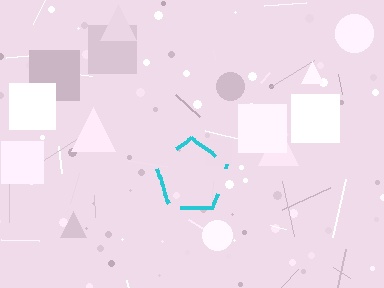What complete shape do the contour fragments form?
The contour fragments form a pentagon.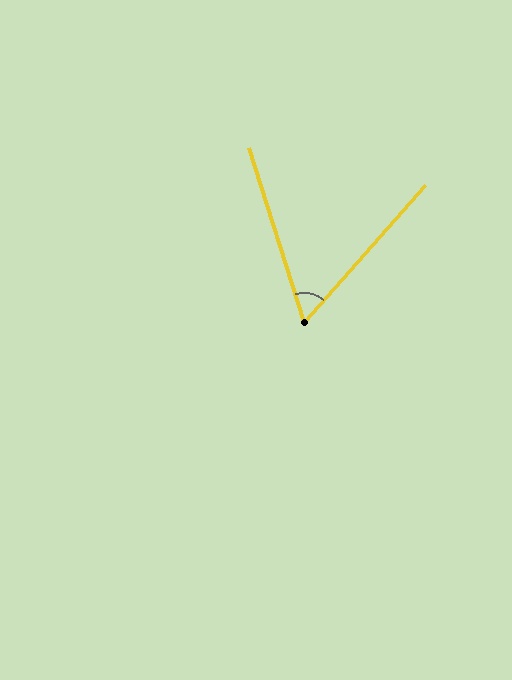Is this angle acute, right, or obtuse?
It is acute.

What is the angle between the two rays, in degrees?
Approximately 59 degrees.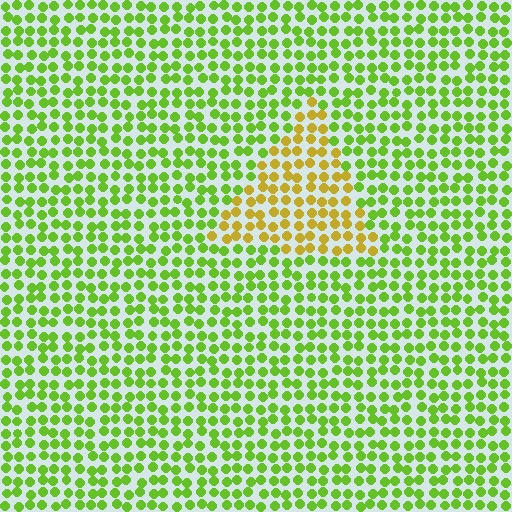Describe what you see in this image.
The image is filled with small lime elements in a uniform arrangement. A triangle-shaped region is visible where the elements are tinted to a slightly different hue, forming a subtle color boundary.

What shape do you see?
I see a triangle.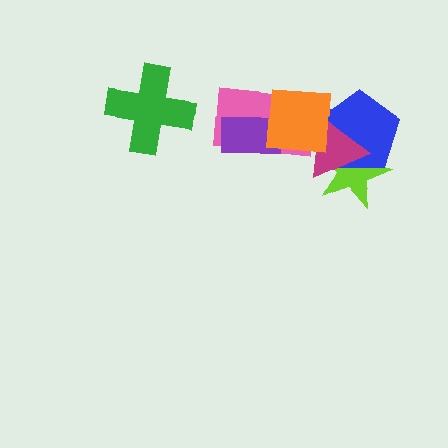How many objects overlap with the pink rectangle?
3 objects overlap with the pink rectangle.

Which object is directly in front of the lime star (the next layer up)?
The blue pentagon is directly in front of the lime star.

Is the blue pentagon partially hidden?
Yes, it is partially covered by another shape.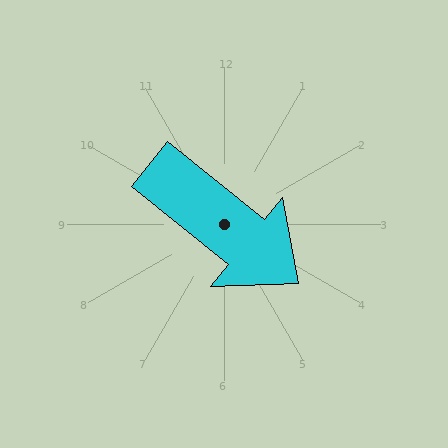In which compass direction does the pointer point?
Southeast.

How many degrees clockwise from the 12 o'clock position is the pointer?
Approximately 129 degrees.